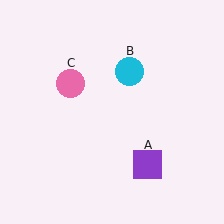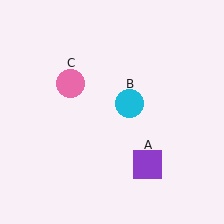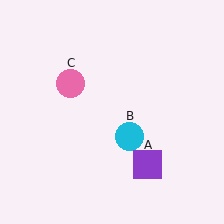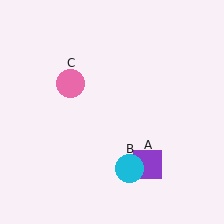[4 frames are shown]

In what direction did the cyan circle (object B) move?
The cyan circle (object B) moved down.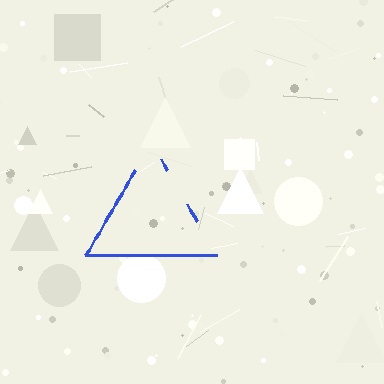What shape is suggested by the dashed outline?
The dashed outline suggests a triangle.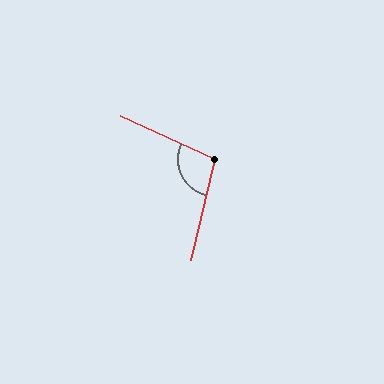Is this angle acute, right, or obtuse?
It is obtuse.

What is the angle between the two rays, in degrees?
Approximately 101 degrees.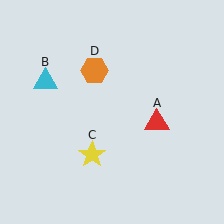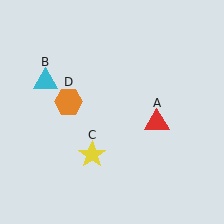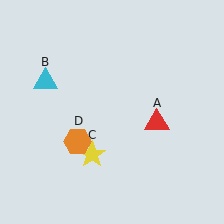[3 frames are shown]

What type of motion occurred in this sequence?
The orange hexagon (object D) rotated counterclockwise around the center of the scene.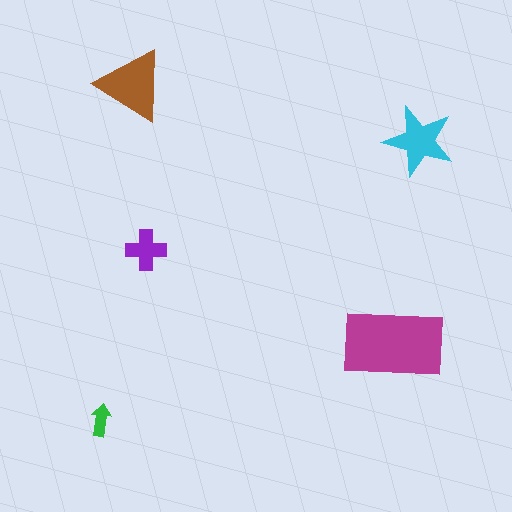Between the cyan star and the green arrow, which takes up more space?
The cyan star.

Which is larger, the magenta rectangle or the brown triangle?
The magenta rectangle.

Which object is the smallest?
The green arrow.